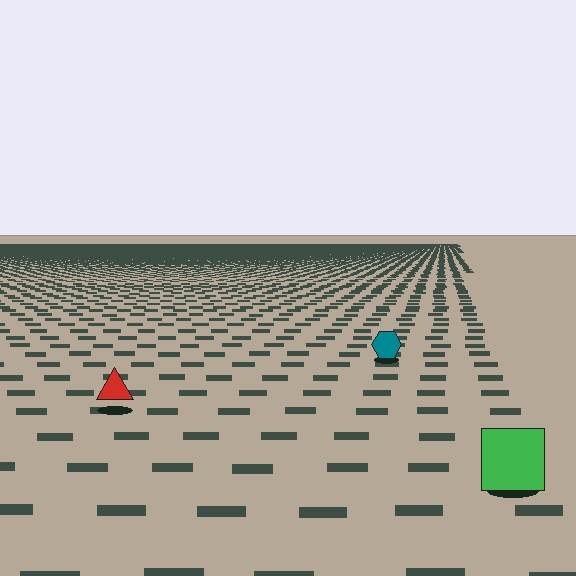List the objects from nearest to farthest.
From nearest to farthest: the green square, the red triangle, the teal hexagon.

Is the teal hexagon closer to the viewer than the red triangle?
No. The red triangle is closer — you can tell from the texture gradient: the ground texture is coarser near it.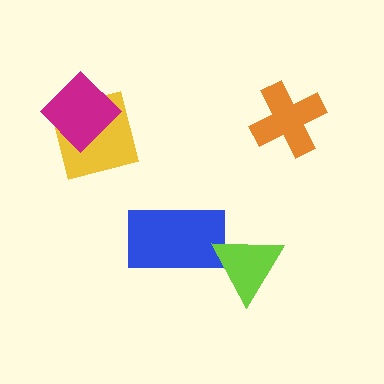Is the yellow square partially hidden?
Yes, it is partially covered by another shape.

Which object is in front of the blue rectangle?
The lime triangle is in front of the blue rectangle.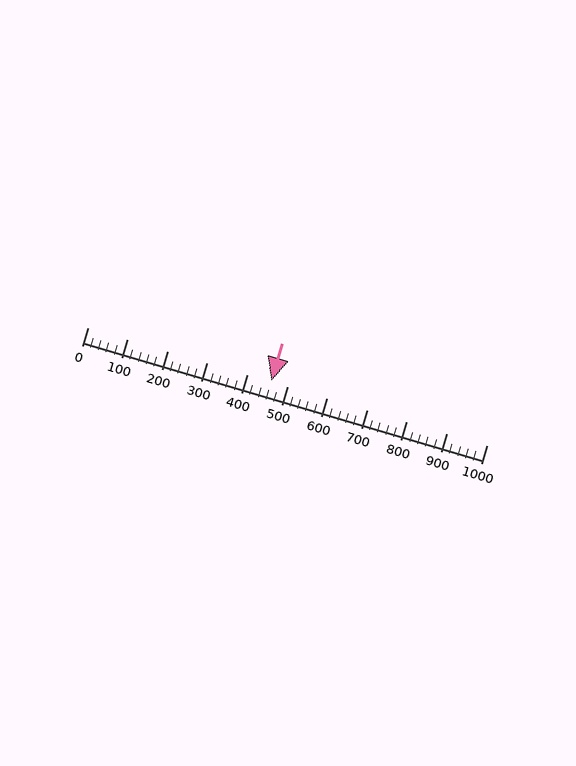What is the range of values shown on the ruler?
The ruler shows values from 0 to 1000.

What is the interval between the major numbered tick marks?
The major tick marks are spaced 100 units apart.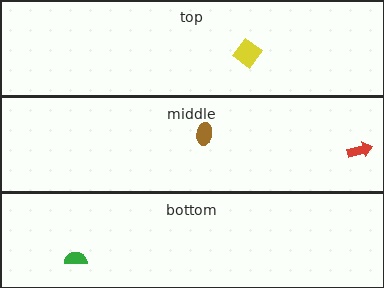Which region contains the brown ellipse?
The middle region.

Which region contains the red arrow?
The middle region.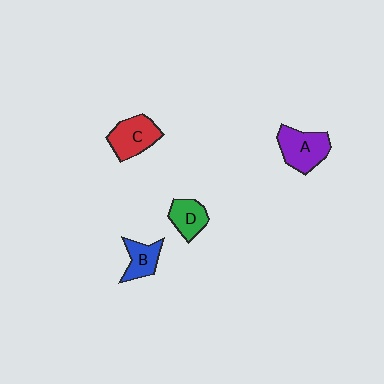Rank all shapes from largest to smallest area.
From largest to smallest: A (purple), C (red), D (green), B (blue).